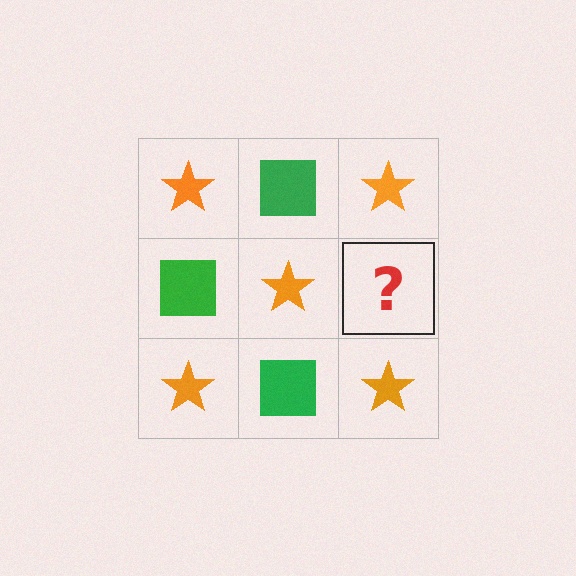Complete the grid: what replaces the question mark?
The question mark should be replaced with a green square.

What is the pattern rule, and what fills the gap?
The rule is that it alternates orange star and green square in a checkerboard pattern. The gap should be filled with a green square.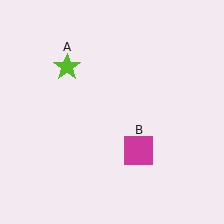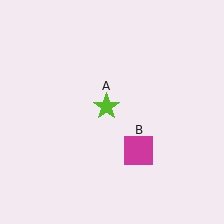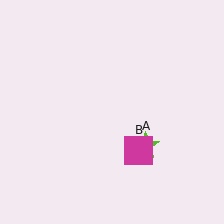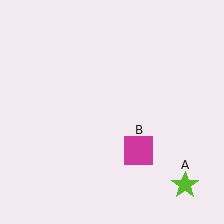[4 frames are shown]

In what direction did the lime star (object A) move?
The lime star (object A) moved down and to the right.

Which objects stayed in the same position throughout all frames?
Magenta square (object B) remained stationary.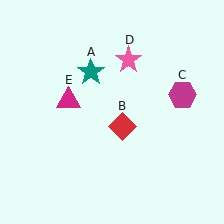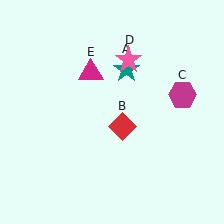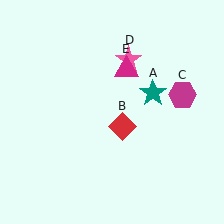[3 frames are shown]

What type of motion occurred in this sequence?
The teal star (object A), magenta triangle (object E) rotated clockwise around the center of the scene.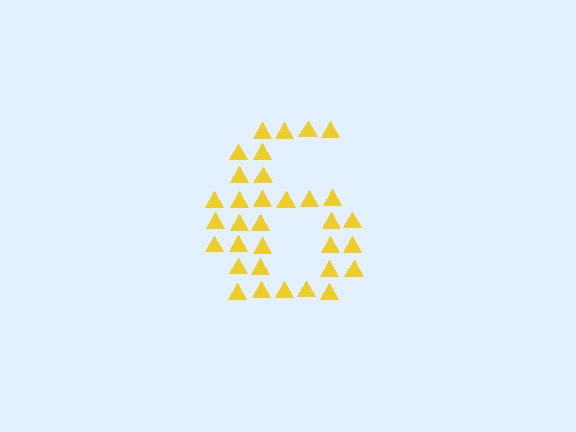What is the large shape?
The large shape is the digit 6.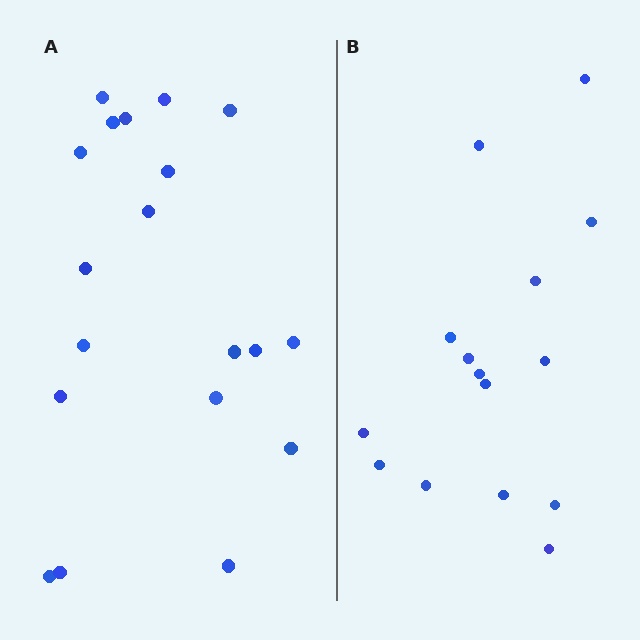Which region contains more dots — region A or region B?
Region A (the left region) has more dots.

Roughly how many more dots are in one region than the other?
Region A has about 4 more dots than region B.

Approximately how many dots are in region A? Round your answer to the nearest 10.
About 20 dots. (The exact count is 19, which rounds to 20.)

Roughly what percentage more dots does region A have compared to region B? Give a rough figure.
About 25% more.